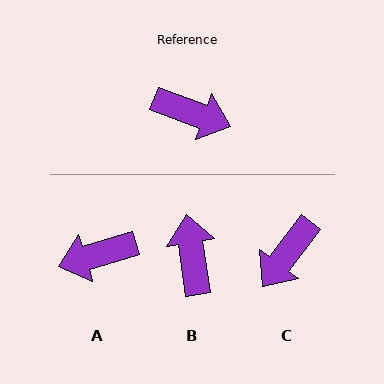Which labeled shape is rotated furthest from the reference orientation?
A, about 143 degrees away.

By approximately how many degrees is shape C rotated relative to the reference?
Approximately 107 degrees clockwise.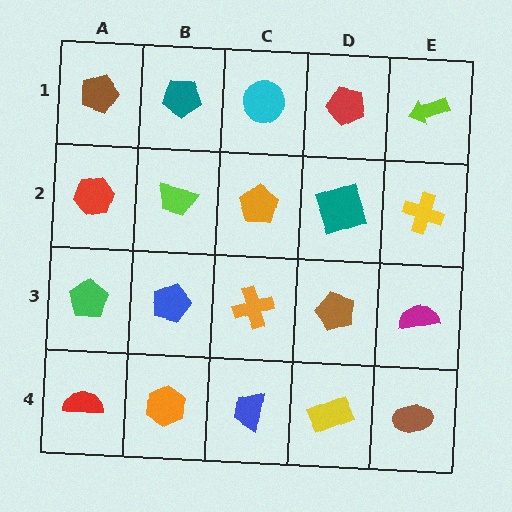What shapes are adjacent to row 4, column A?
A green pentagon (row 3, column A), an orange hexagon (row 4, column B).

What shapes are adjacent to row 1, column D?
A teal square (row 2, column D), a cyan circle (row 1, column C), a lime arrow (row 1, column E).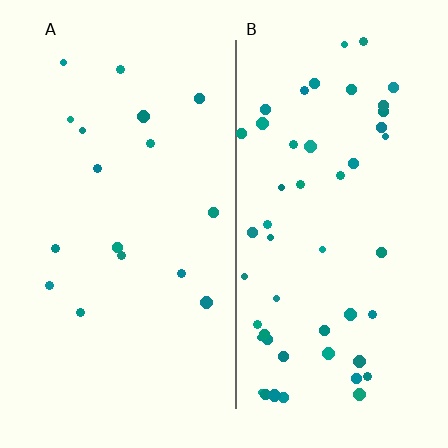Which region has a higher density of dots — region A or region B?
B (the right).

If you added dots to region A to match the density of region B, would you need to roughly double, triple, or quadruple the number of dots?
Approximately triple.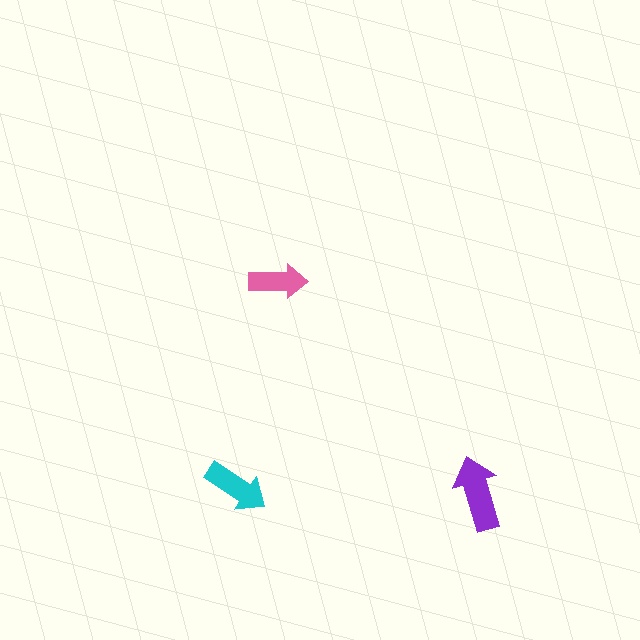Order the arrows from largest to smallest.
the purple one, the cyan one, the pink one.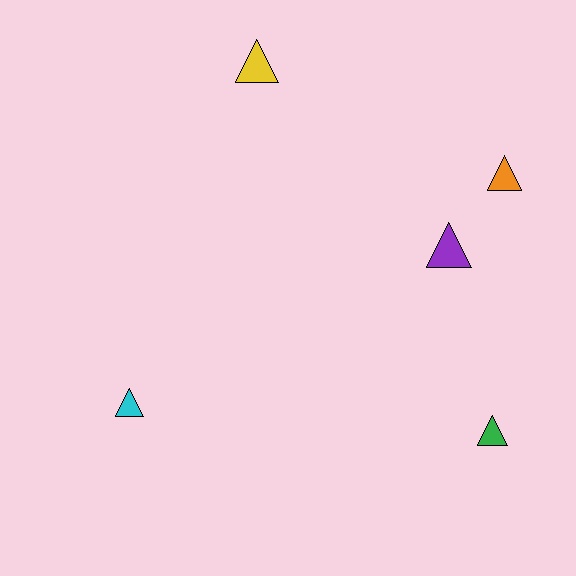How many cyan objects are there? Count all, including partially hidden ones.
There is 1 cyan object.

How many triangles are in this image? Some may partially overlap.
There are 5 triangles.